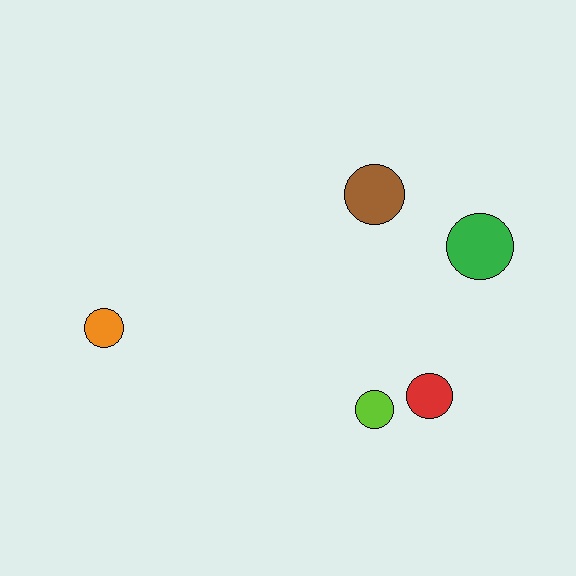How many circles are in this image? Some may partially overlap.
There are 5 circles.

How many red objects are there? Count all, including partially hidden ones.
There is 1 red object.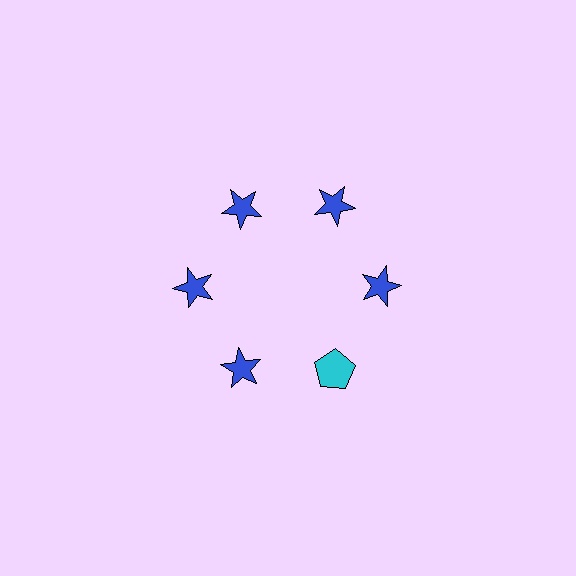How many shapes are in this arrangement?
There are 6 shapes arranged in a ring pattern.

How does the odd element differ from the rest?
It differs in both color (cyan instead of blue) and shape (pentagon instead of star).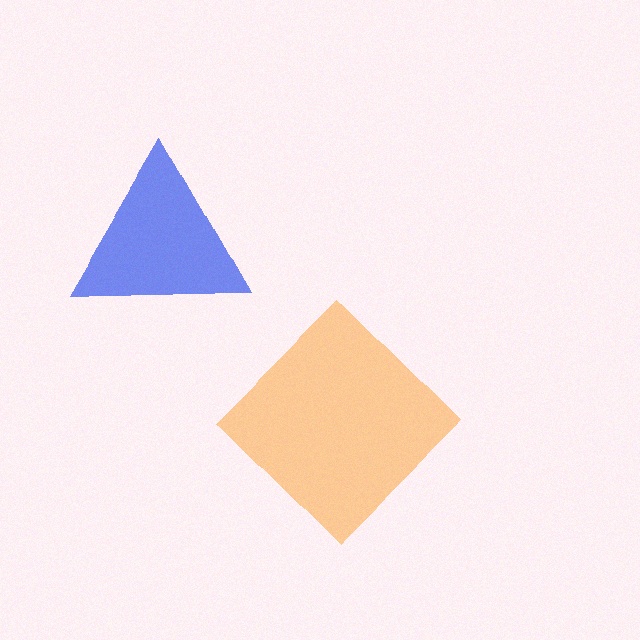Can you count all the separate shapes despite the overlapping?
Yes, there are 2 separate shapes.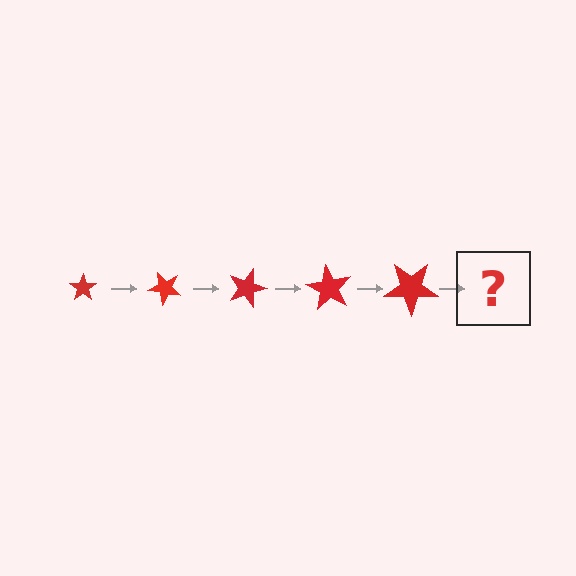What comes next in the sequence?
The next element should be a star, larger than the previous one and rotated 225 degrees from the start.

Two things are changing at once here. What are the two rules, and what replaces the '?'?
The two rules are that the star grows larger each step and it rotates 45 degrees each step. The '?' should be a star, larger than the previous one and rotated 225 degrees from the start.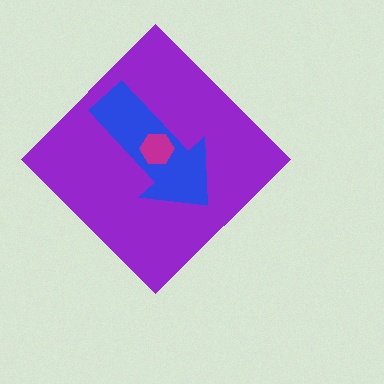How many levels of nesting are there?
3.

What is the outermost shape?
The purple diamond.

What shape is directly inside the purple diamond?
The blue arrow.